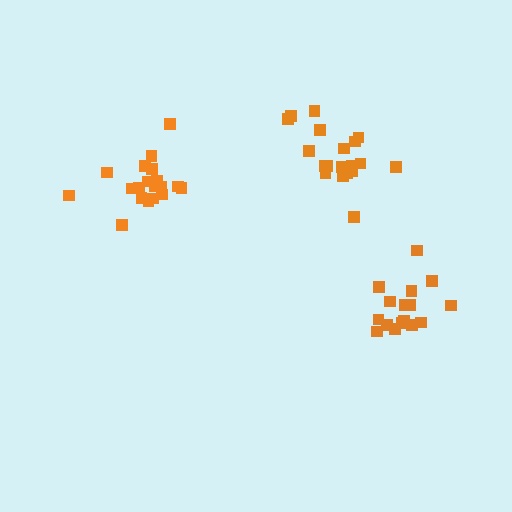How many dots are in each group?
Group 1: 16 dots, Group 2: 19 dots, Group 3: 19 dots (54 total).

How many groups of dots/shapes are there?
There are 3 groups.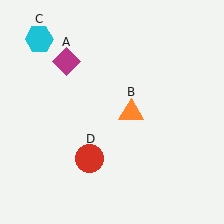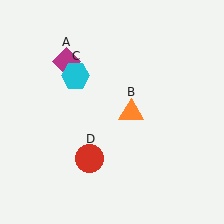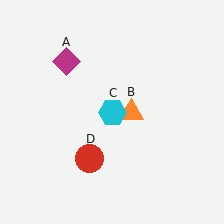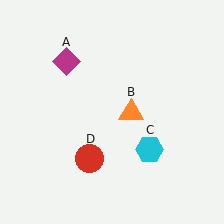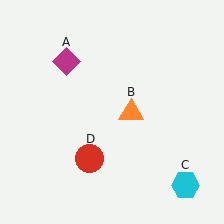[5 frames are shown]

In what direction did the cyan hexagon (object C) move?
The cyan hexagon (object C) moved down and to the right.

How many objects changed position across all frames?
1 object changed position: cyan hexagon (object C).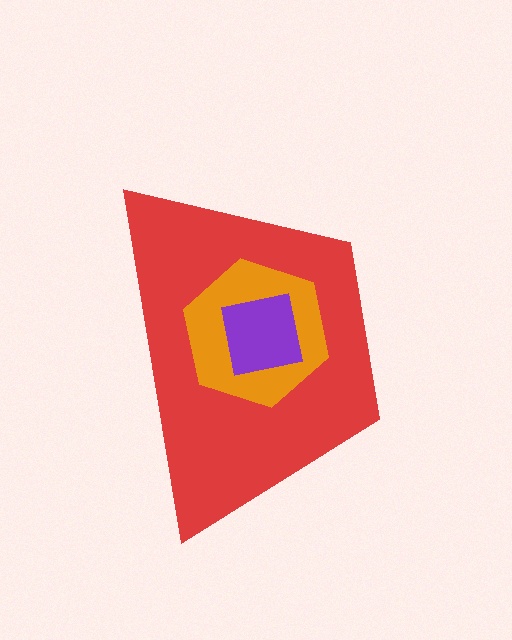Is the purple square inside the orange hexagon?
Yes.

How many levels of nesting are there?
3.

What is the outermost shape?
The red trapezoid.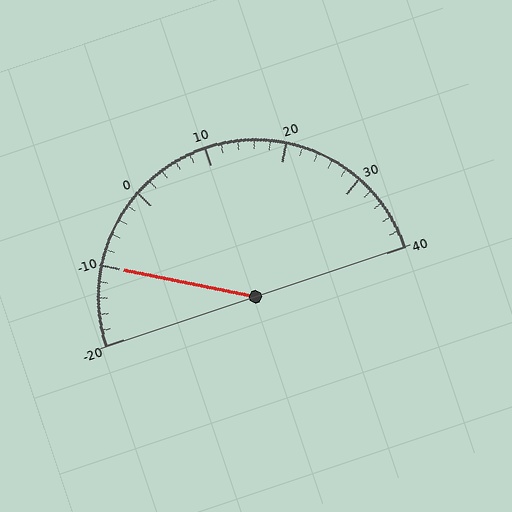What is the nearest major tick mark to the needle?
The nearest major tick mark is -10.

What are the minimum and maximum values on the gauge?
The gauge ranges from -20 to 40.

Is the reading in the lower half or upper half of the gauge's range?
The reading is in the lower half of the range (-20 to 40).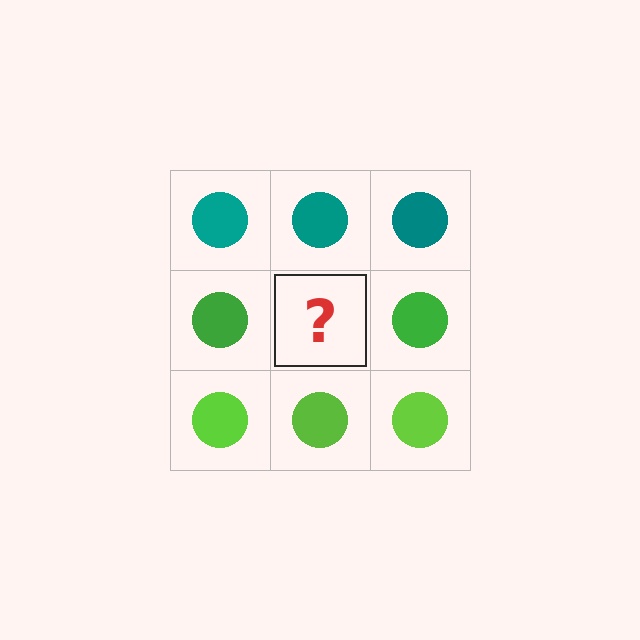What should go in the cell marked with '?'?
The missing cell should contain a green circle.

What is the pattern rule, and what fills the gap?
The rule is that each row has a consistent color. The gap should be filled with a green circle.